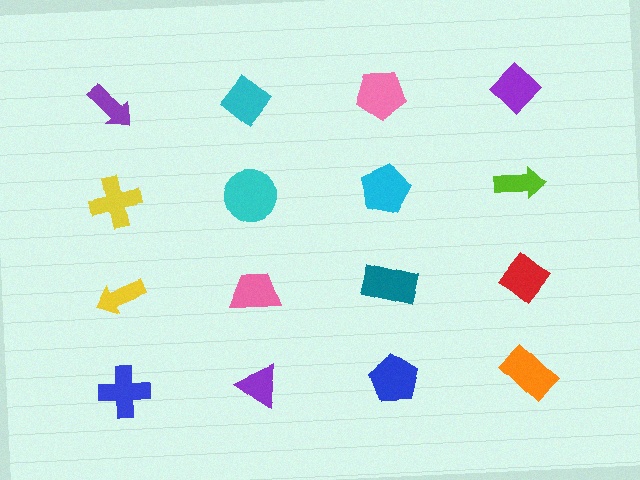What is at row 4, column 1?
A blue cross.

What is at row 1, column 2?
A cyan diamond.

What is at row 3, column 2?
A pink trapezoid.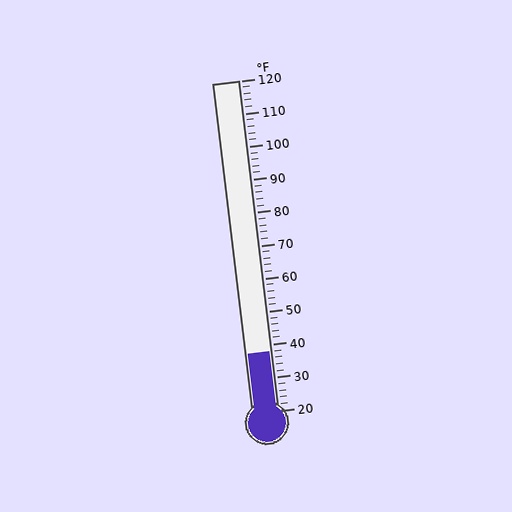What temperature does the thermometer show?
The thermometer shows approximately 38°F.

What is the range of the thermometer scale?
The thermometer scale ranges from 20°F to 120°F.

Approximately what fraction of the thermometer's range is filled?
The thermometer is filled to approximately 20% of its range.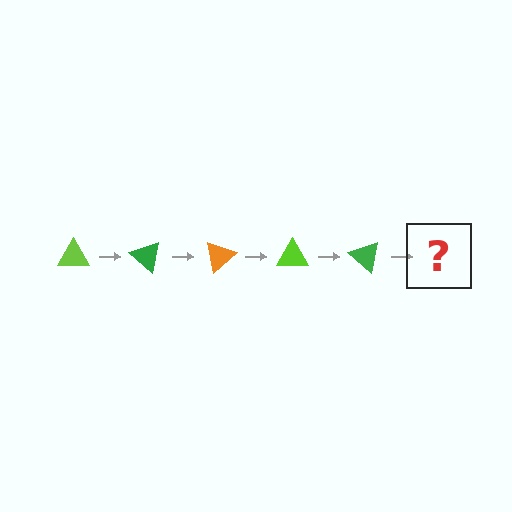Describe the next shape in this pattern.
It should be an orange triangle, rotated 200 degrees from the start.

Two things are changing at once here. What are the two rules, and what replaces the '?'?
The two rules are that it rotates 40 degrees each step and the color cycles through lime, green, and orange. The '?' should be an orange triangle, rotated 200 degrees from the start.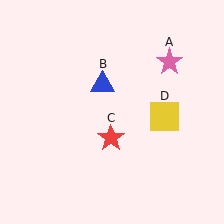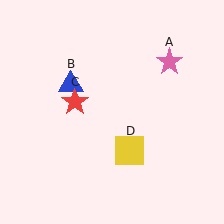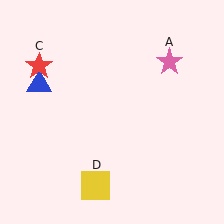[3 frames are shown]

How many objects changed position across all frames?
3 objects changed position: blue triangle (object B), red star (object C), yellow square (object D).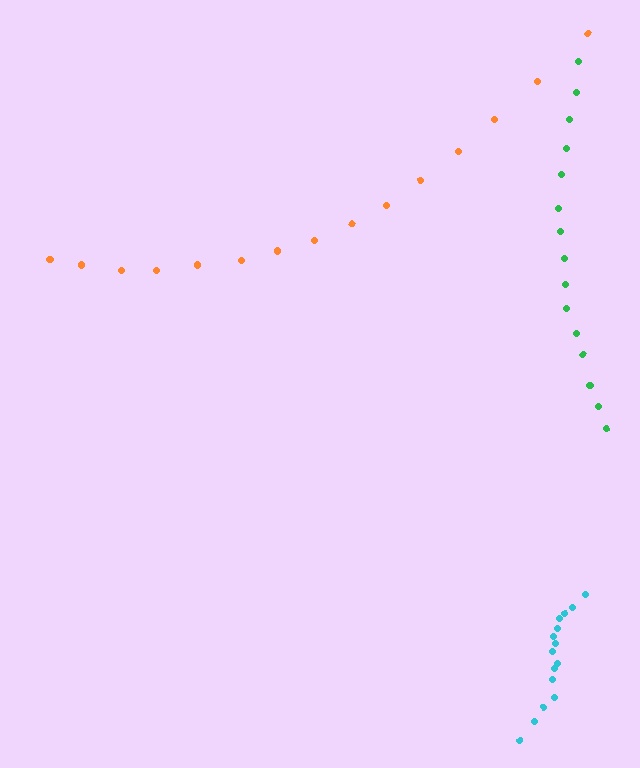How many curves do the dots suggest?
There are 3 distinct paths.